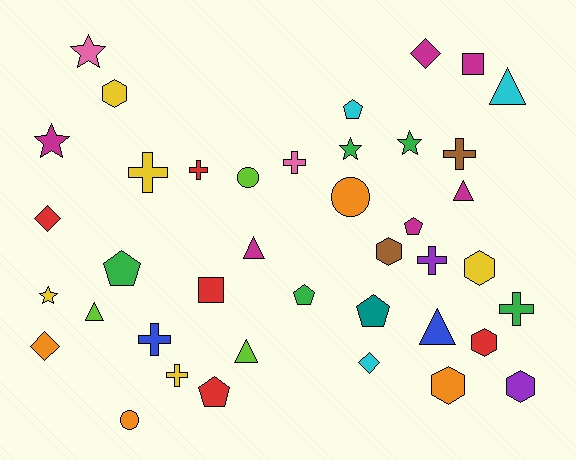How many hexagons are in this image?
There are 6 hexagons.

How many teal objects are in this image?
There is 1 teal object.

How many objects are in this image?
There are 40 objects.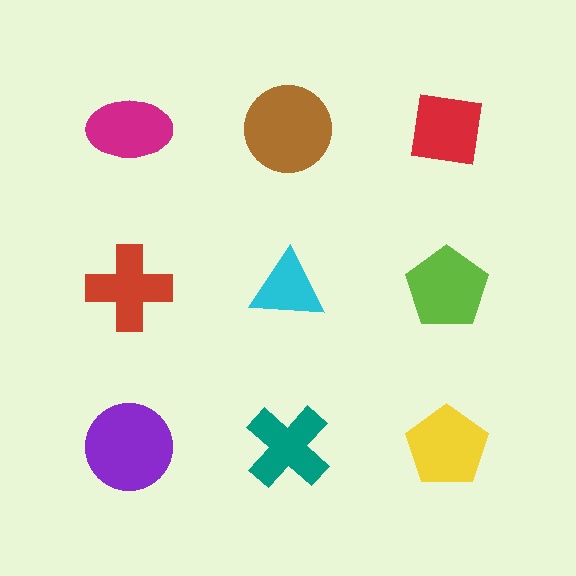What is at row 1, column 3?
A red square.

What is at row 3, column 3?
A yellow pentagon.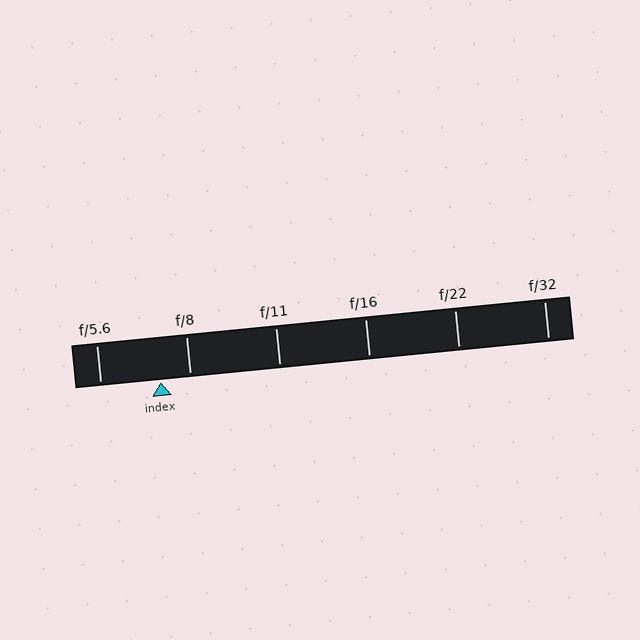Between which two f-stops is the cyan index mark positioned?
The index mark is between f/5.6 and f/8.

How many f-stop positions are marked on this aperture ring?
There are 6 f-stop positions marked.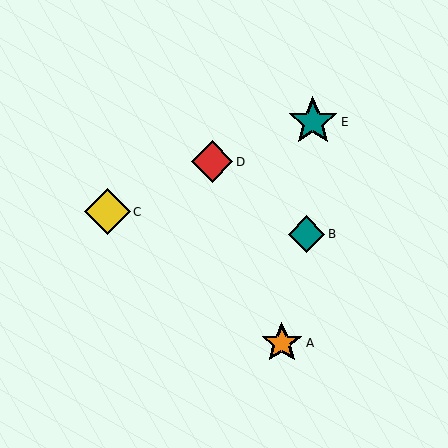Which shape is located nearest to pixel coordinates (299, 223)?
The teal diamond (labeled B) at (307, 234) is nearest to that location.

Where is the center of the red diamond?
The center of the red diamond is at (212, 162).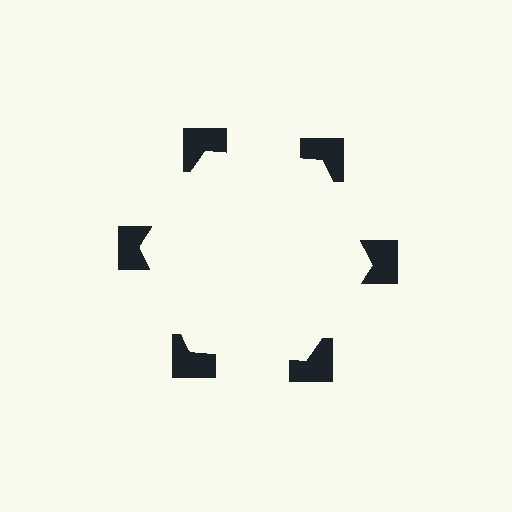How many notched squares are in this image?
There are 6 — one at each vertex of the illusory hexagon.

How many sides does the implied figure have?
6 sides.